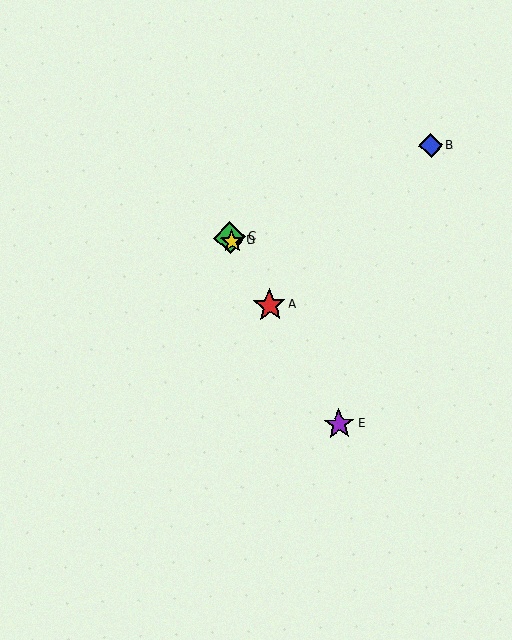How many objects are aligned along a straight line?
4 objects (A, C, D, E) are aligned along a straight line.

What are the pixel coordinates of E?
Object E is at (339, 424).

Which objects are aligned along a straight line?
Objects A, C, D, E are aligned along a straight line.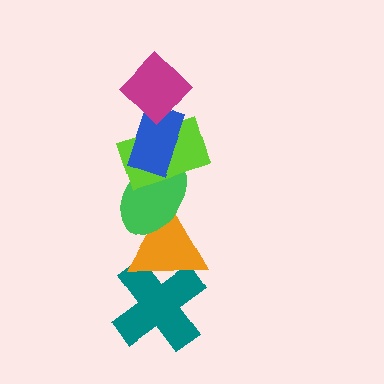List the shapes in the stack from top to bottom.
From top to bottom: the magenta diamond, the blue rectangle, the lime rectangle, the green ellipse, the orange triangle, the teal cross.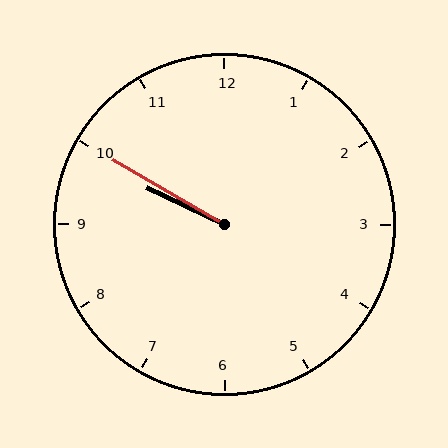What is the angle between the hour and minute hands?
Approximately 5 degrees.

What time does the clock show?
9:50.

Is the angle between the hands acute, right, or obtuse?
It is acute.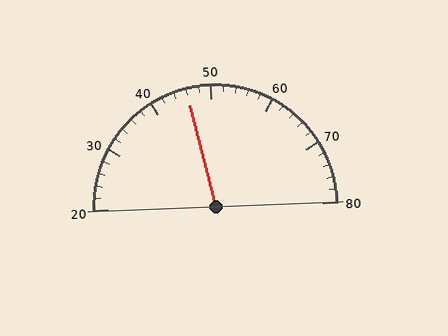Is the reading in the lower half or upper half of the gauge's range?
The reading is in the lower half of the range (20 to 80).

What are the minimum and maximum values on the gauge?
The gauge ranges from 20 to 80.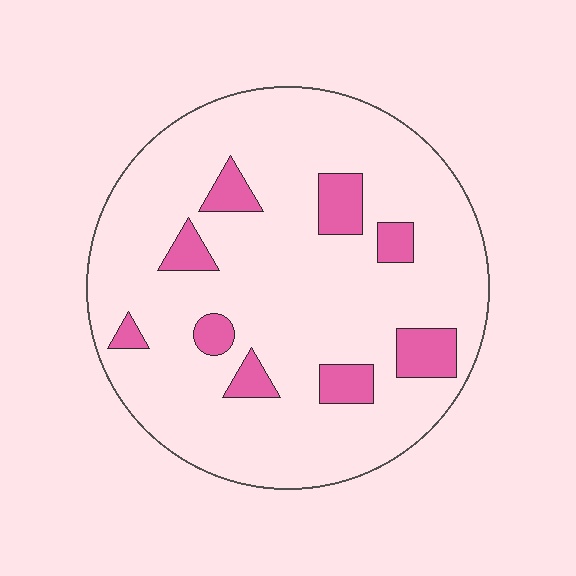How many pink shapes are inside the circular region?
9.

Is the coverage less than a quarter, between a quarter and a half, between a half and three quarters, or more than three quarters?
Less than a quarter.